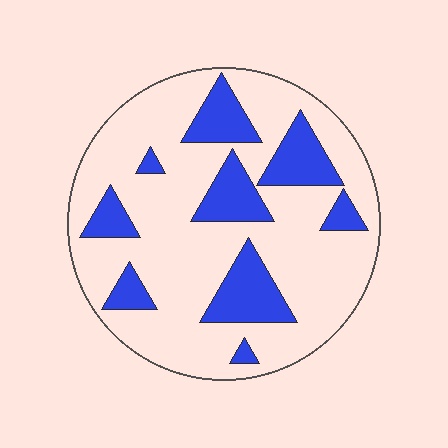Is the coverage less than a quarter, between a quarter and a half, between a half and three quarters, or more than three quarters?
Less than a quarter.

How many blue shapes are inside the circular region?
9.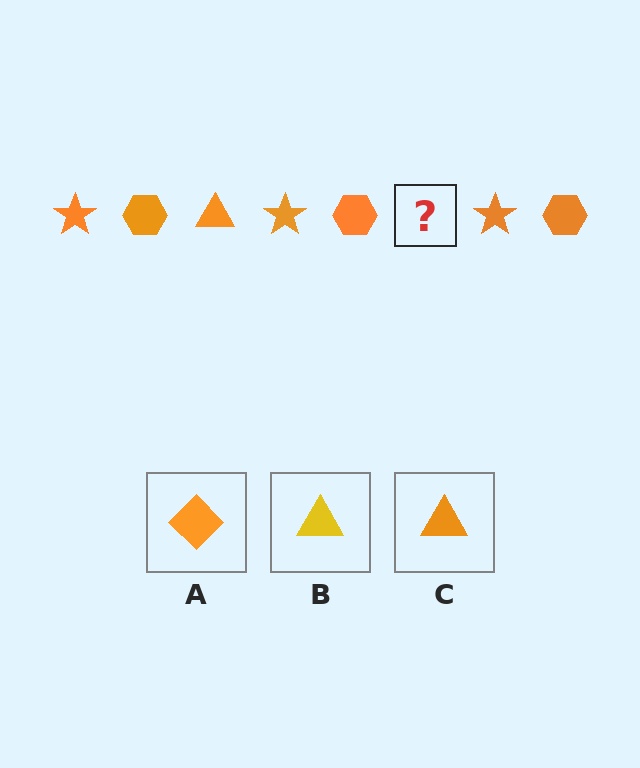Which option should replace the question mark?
Option C.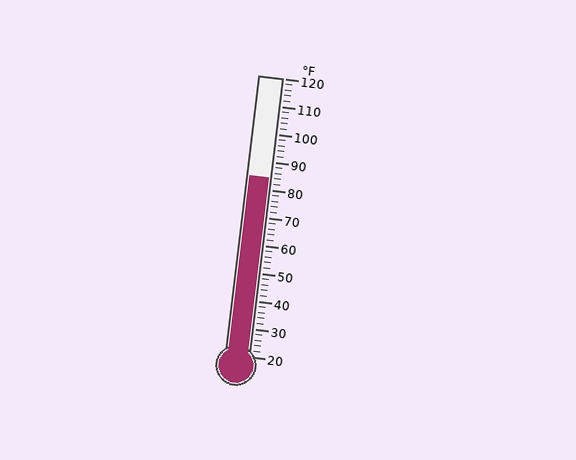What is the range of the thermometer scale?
The thermometer scale ranges from 20°F to 120°F.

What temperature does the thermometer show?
The thermometer shows approximately 84°F.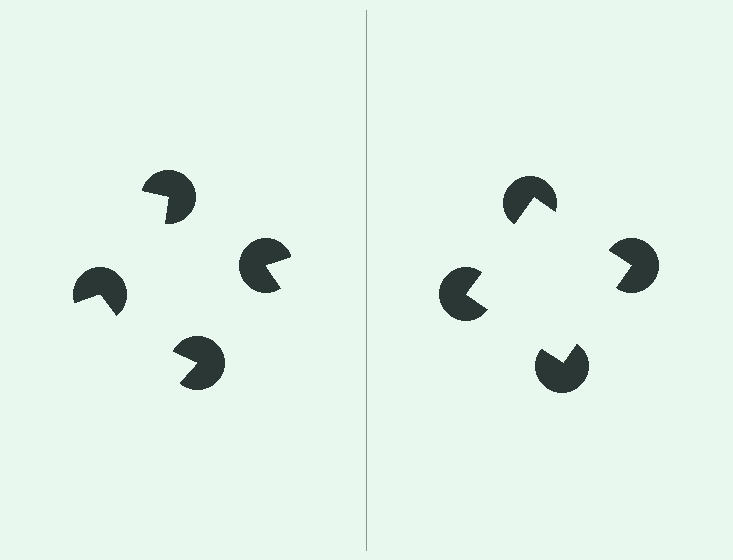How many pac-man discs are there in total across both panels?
8 — 4 on each side.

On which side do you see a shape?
An illusory square appears on the right side. On the left side the wedge cuts are rotated, so no coherent shape forms.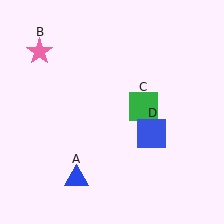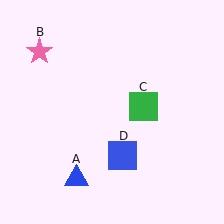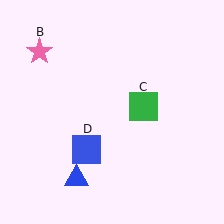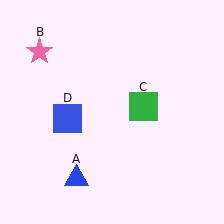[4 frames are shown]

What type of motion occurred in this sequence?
The blue square (object D) rotated clockwise around the center of the scene.